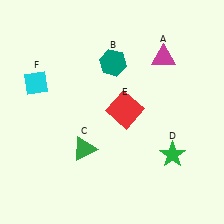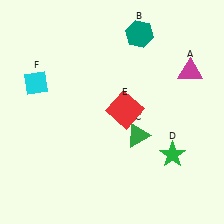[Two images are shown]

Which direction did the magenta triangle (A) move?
The magenta triangle (A) moved right.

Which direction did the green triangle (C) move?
The green triangle (C) moved right.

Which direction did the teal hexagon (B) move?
The teal hexagon (B) moved up.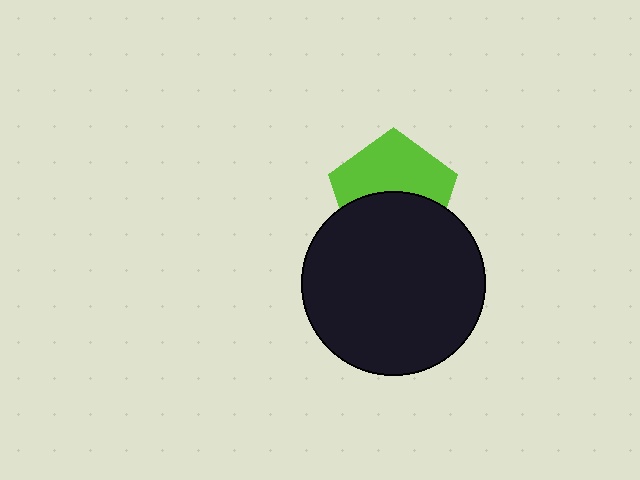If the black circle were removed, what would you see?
You would see the complete lime pentagon.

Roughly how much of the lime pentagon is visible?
About half of it is visible (roughly 53%).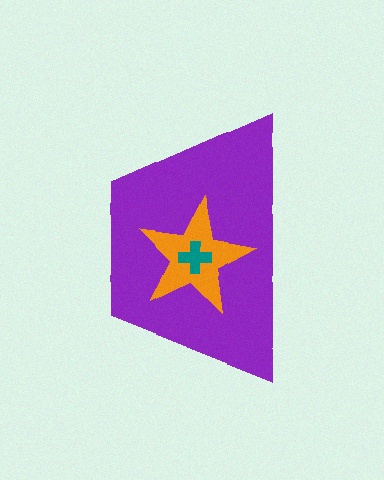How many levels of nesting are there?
3.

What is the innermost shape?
The teal cross.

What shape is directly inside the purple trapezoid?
The orange star.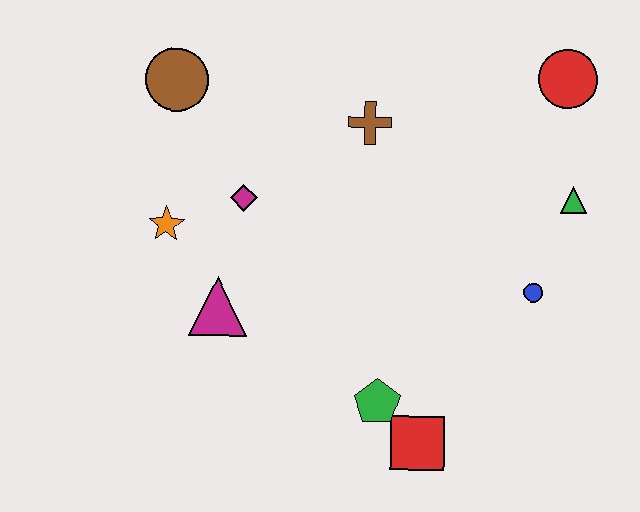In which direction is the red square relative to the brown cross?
The red square is below the brown cross.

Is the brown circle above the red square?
Yes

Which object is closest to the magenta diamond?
The orange star is closest to the magenta diamond.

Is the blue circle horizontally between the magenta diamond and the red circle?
Yes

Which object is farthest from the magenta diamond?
The red circle is farthest from the magenta diamond.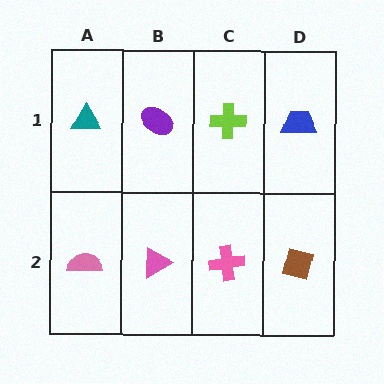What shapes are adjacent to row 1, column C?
A pink cross (row 2, column C), a purple ellipse (row 1, column B), a blue trapezoid (row 1, column D).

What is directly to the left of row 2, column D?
A pink cross.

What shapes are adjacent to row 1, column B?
A pink triangle (row 2, column B), a teal triangle (row 1, column A), a lime cross (row 1, column C).